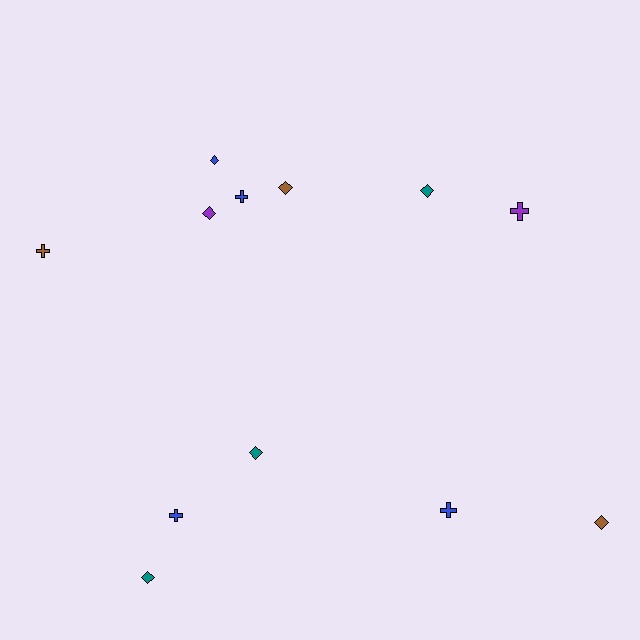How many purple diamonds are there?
There is 1 purple diamond.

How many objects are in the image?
There are 12 objects.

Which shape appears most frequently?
Diamond, with 7 objects.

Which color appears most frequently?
Blue, with 4 objects.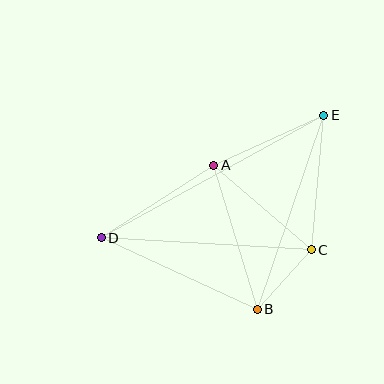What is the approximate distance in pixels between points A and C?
The distance between A and C is approximately 129 pixels.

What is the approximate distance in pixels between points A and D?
The distance between A and D is approximately 133 pixels.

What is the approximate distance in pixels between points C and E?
The distance between C and E is approximately 135 pixels.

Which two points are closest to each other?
Points B and C are closest to each other.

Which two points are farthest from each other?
Points D and E are farthest from each other.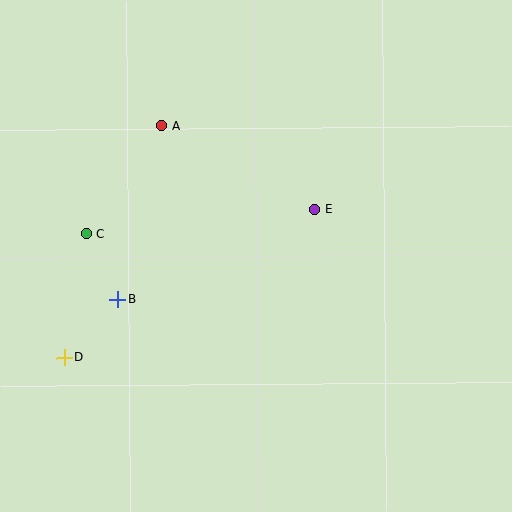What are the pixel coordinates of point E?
Point E is at (314, 209).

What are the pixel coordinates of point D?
Point D is at (64, 358).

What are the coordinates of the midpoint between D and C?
The midpoint between D and C is at (75, 296).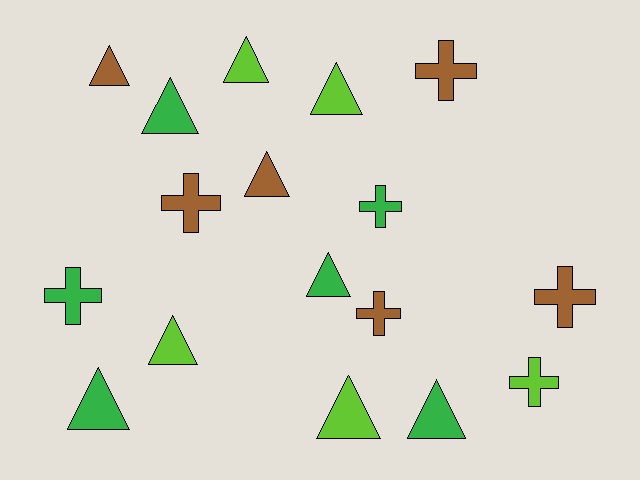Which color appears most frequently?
Brown, with 6 objects.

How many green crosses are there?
There are 2 green crosses.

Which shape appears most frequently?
Triangle, with 10 objects.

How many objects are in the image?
There are 17 objects.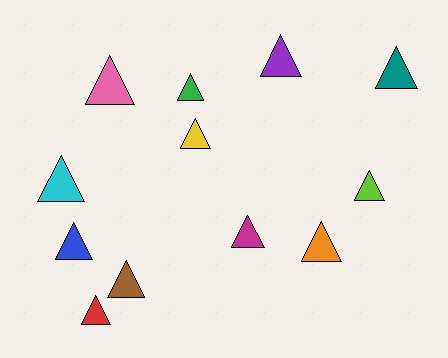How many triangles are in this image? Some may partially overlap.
There are 12 triangles.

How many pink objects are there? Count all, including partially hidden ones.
There is 1 pink object.